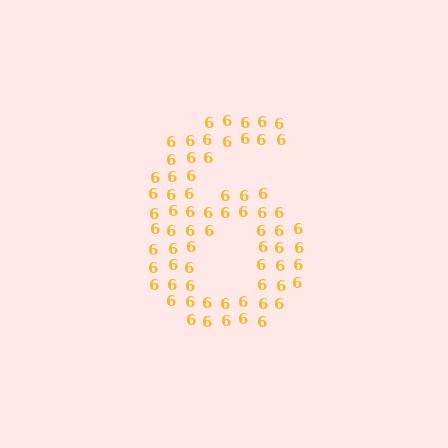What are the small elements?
The small elements are digit 6's.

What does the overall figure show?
The overall figure shows the digit 6.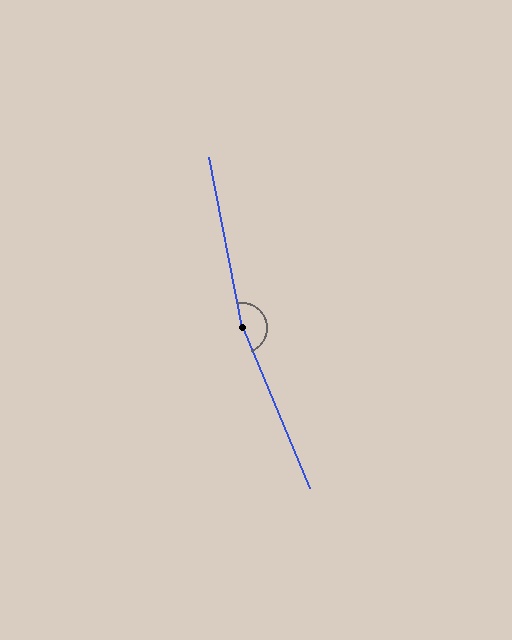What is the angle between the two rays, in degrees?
Approximately 168 degrees.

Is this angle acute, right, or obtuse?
It is obtuse.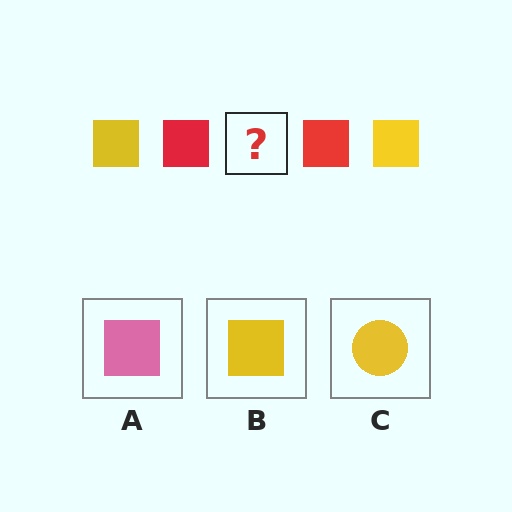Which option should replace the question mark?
Option B.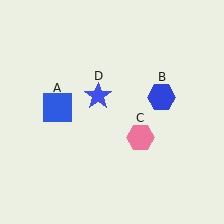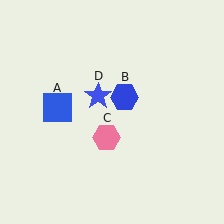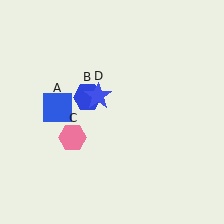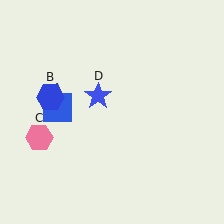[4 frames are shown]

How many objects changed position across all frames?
2 objects changed position: blue hexagon (object B), pink hexagon (object C).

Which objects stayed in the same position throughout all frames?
Blue square (object A) and blue star (object D) remained stationary.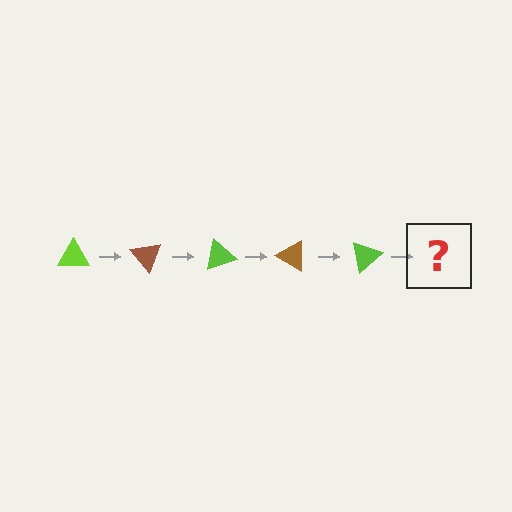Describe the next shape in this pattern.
It should be a brown triangle, rotated 250 degrees from the start.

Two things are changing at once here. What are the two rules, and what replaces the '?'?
The two rules are that it rotates 50 degrees each step and the color cycles through lime and brown. The '?' should be a brown triangle, rotated 250 degrees from the start.